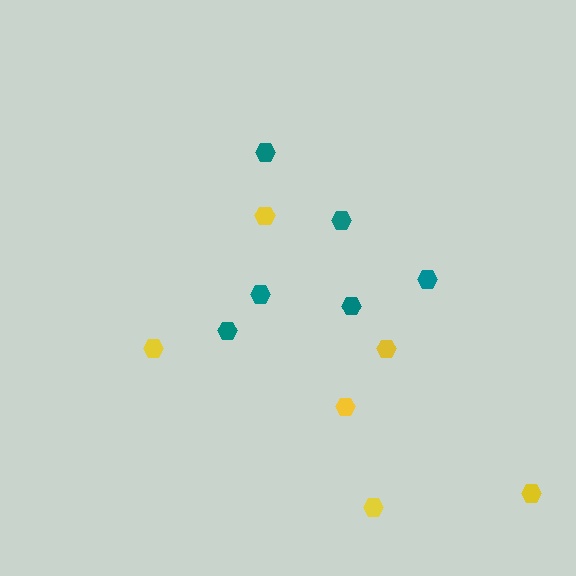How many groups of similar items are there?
There are 2 groups: one group of yellow hexagons (6) and one group of teal hexagons (6).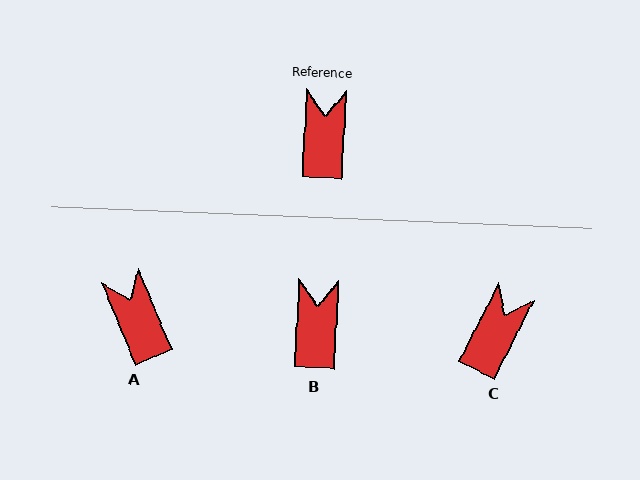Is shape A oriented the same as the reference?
No, it is off by about 26 degrees.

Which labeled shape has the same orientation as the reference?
B.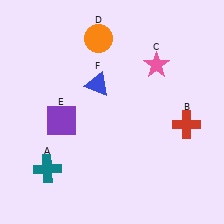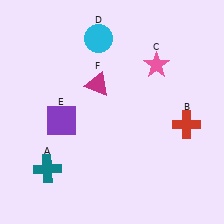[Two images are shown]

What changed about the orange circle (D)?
In Image 1, D is orange. In Image 2, it changed to cyan.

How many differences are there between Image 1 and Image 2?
There are 2 differences between the two images.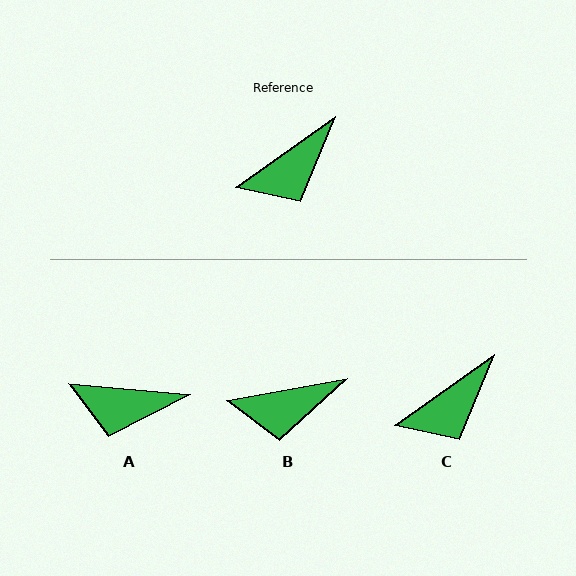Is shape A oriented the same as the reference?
No, it is off by about 40 degrees.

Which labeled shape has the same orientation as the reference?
C.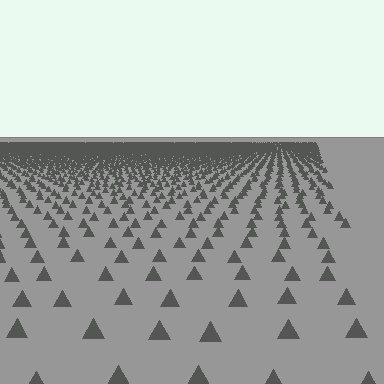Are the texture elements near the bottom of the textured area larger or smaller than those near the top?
Larger. Near the bottom, elements are closer to the viewer and appear at a bigger on-screen size.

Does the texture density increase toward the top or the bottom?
Density increases toward the top.